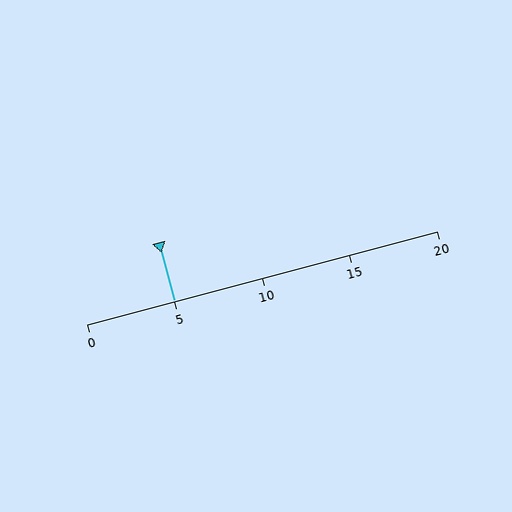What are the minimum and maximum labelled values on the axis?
The axis runs from 0 to 20.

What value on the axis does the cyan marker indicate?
The marker indicates approximately 5.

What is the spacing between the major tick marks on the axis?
The major ticks are spaced 5 apart.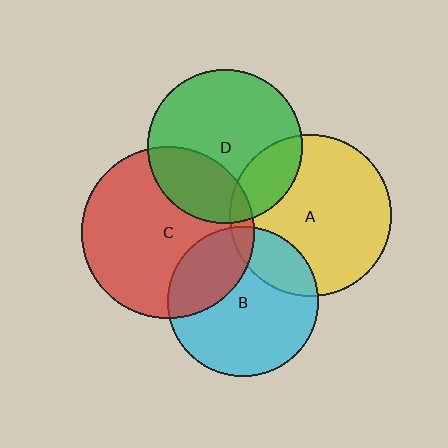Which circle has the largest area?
Circle C (red).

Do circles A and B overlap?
Yes.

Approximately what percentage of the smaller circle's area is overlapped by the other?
Approximately 20%.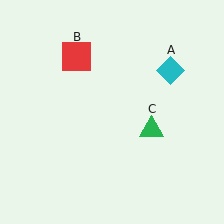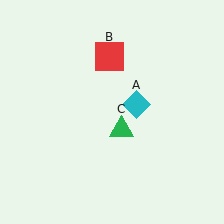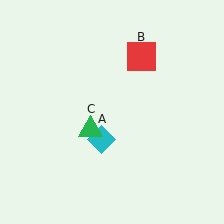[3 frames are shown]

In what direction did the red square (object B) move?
The red square (object B) moved right.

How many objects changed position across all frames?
3 objects changed position: cyan diamond (object A), red square (object B), green triangle (object C).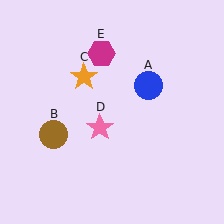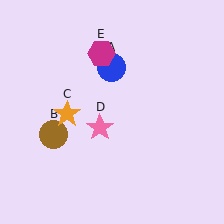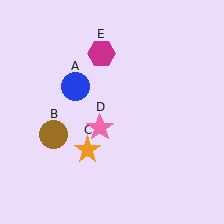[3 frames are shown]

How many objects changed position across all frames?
2 objects changed position: blue circle (object A), orange star (object C).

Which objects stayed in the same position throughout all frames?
Brown circle (object B) and pink star (object D) and magenta hexagon (object E) remained stationary.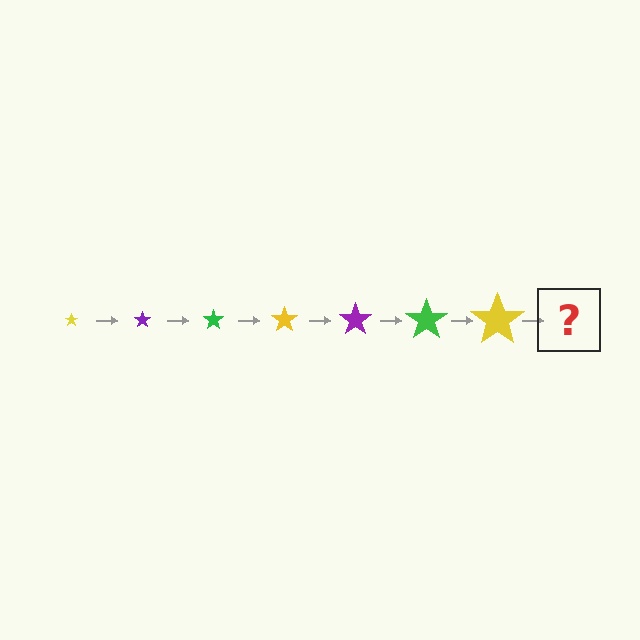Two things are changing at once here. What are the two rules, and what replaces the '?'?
The two rules are that the star grows larger each step and the color cycles through yellow, purple, and green. The '?' should be a purple star, larger than the previous one.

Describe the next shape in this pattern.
It should be a purple star, larger than the previous one.